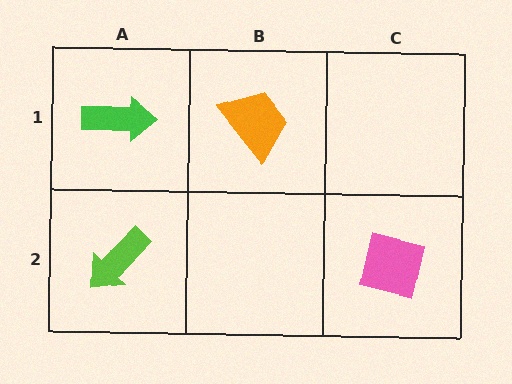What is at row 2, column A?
A lime arrow.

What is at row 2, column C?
A pink square.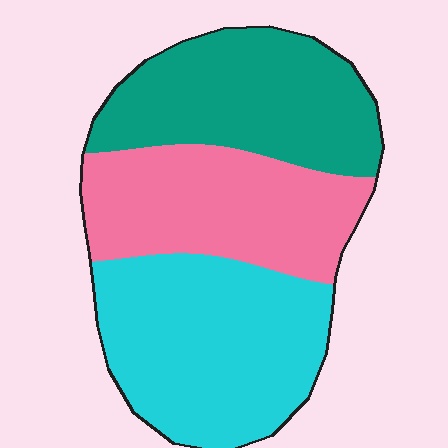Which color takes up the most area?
Cyan, at roughly 40%.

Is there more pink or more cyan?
Cyan.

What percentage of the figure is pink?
Pink covers 31% of the figure.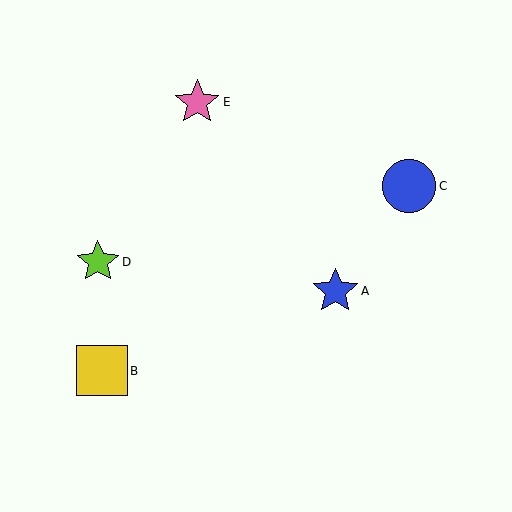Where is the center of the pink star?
The center of the pink star is at (197, 102).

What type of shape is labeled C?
Shape C is a blue circle.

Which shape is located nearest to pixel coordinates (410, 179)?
The blue circle (labeled C) at (409, 186) is nearest to that location.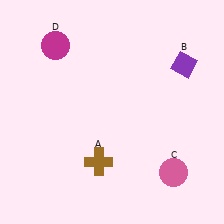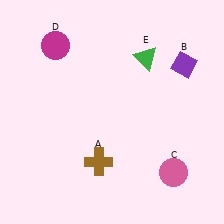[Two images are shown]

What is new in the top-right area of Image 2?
A green triangle (E) was added in the top-right area of Image 2.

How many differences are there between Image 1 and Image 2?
There is 1 difference between the two images.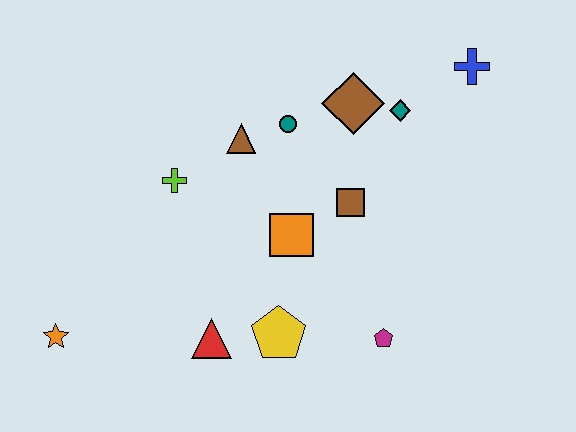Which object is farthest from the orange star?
The blue cross is farthest from the orange star.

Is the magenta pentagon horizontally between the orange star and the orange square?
No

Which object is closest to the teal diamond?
The brown diamond is closest to the teal diamond.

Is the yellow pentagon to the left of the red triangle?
No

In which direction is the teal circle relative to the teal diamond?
The teal circle is to the left of the teal diamond.